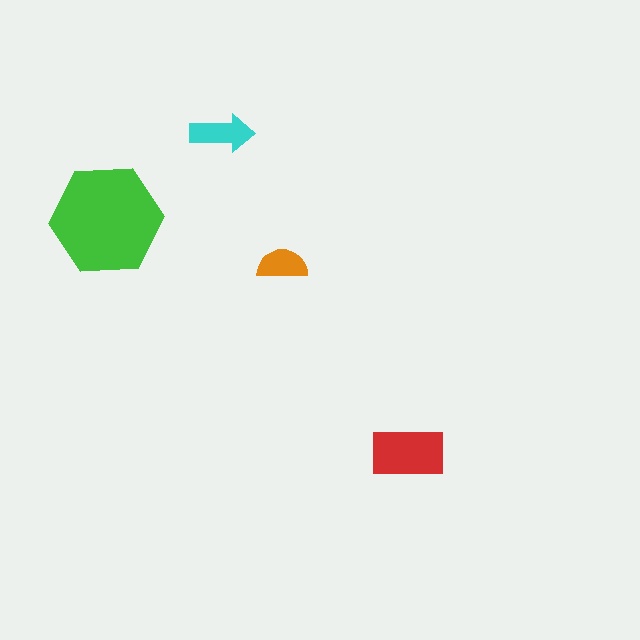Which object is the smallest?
The orange semicircle.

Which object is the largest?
The green hexagon.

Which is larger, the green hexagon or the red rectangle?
The green hexagon.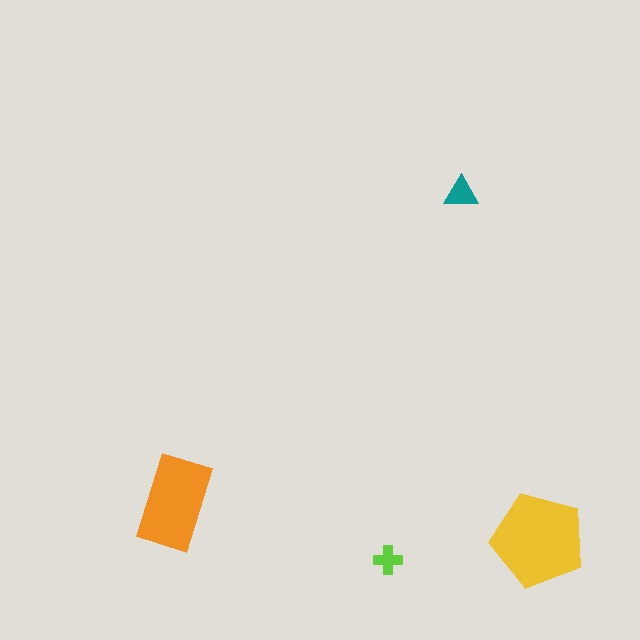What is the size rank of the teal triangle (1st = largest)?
3rd.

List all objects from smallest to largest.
The lime cross, the teal triangle, the orange rectangle, the yellow pentagon.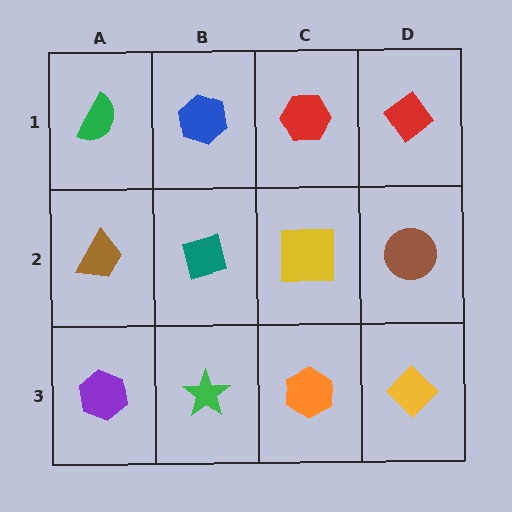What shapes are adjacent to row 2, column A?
A green semicircle (row 1, column A), a purple hexagon (row 3, column A), a teal diamond (row 2, column B).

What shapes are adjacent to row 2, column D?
A red diamond (row 1, column D), a yellow diamond (row 3, column D), a yellow square (row 2, column C).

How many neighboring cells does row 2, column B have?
4.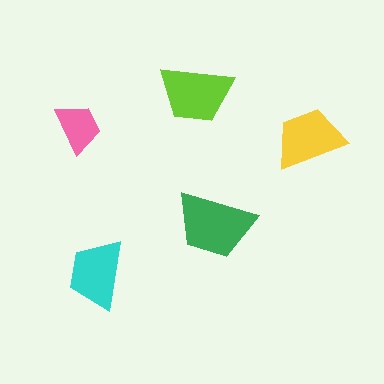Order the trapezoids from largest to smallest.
the green one, the lime one, the yellow one, the cyan one, the pink one.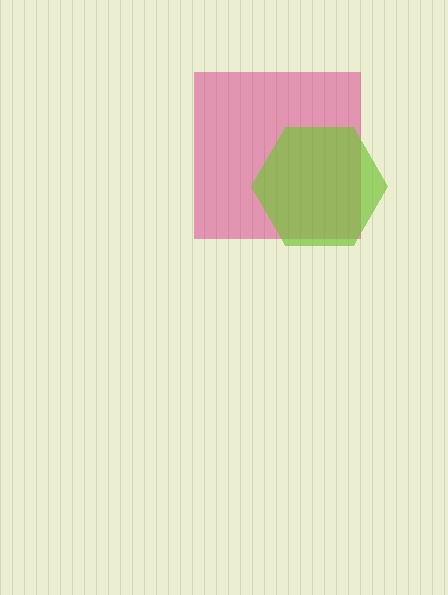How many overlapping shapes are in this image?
There are 2 overlapping shapes in the image.